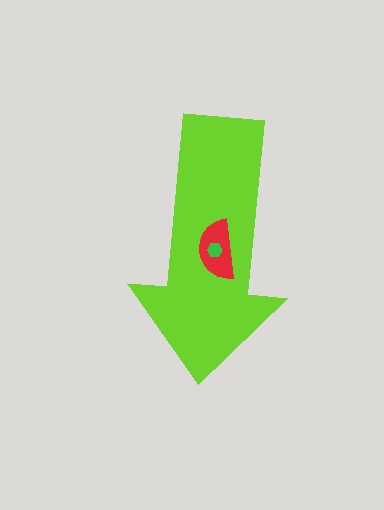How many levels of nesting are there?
3.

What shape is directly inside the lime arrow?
The red semicircle.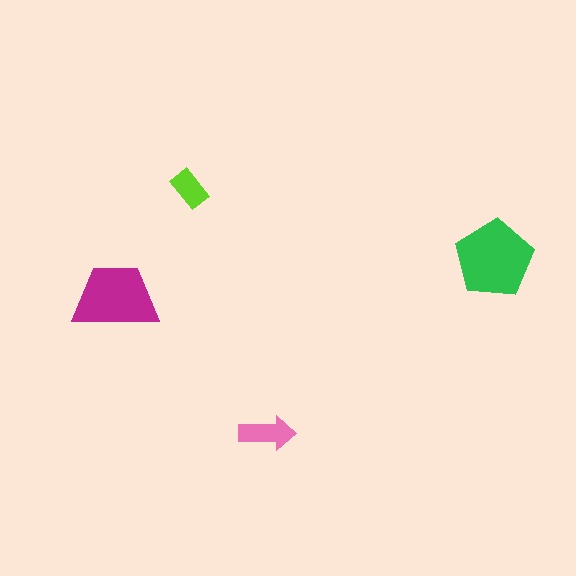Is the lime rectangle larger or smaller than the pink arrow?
Smaller.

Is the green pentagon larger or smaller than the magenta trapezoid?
Larger.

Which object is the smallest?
The lime rectangle.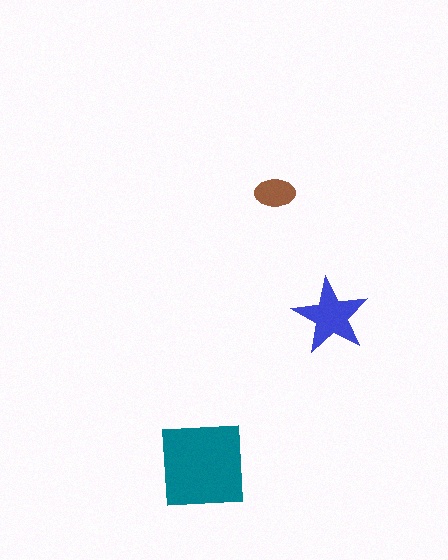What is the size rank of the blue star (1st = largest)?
2nd.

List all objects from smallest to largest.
The brown ellipse, the blue star, the teal square.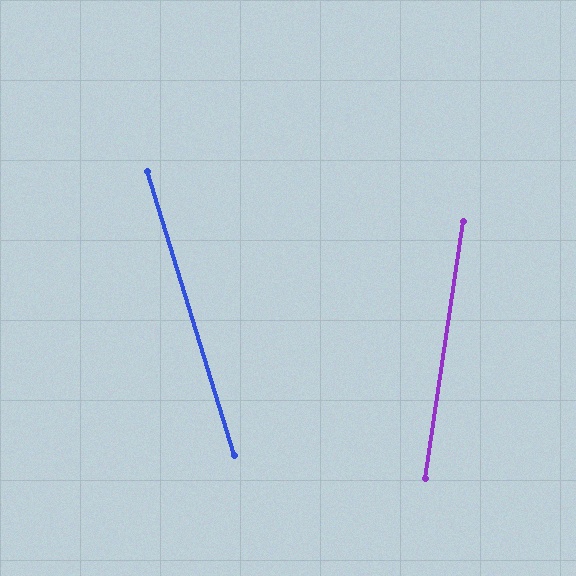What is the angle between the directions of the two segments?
Approximately 25 degrees.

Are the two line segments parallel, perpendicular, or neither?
Neither parallel nor perpendicular — they differ by about 25°.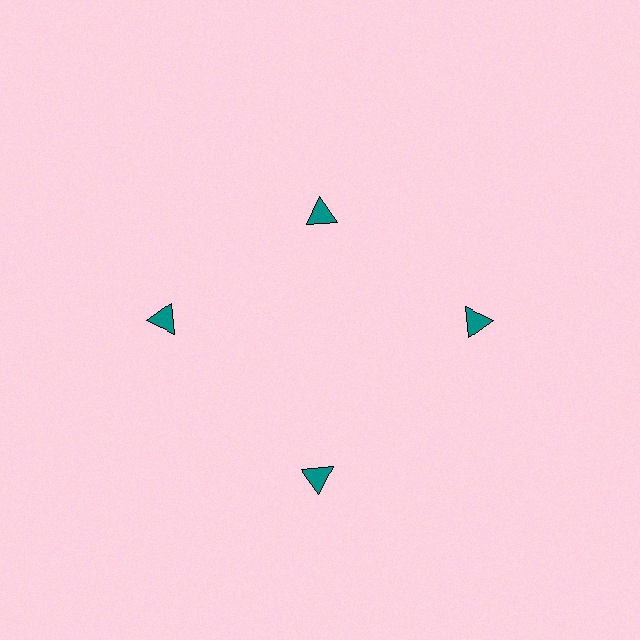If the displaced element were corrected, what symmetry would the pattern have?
It would have 4-fold rotational symmetry — the pattern would map onto itself every 90 degrees.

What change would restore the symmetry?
The symmetry would be restored by moving it outward, back onto the ring so that all 4 triangles sit at equal angles and equal distance from the center.